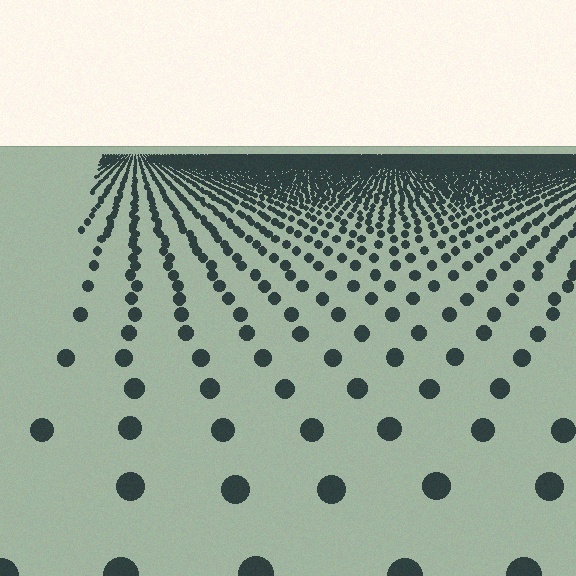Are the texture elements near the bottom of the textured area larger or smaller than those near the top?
Larger. Near the bottom, elements are closer to the viewer and appear at a bigger on-screen size.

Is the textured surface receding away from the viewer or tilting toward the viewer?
The surface is receding away from the viewer. Texture elements get smaller and denser toward the top.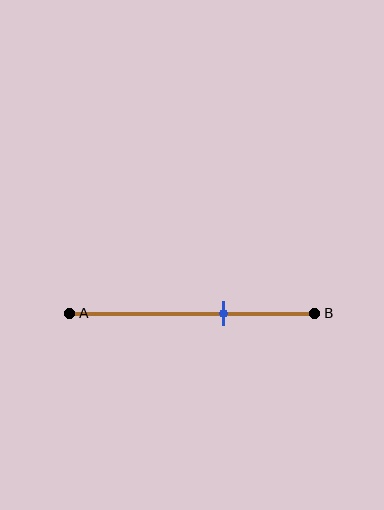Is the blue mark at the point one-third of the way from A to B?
No, the mark is at about 65% from A, not at the 33% one-third point.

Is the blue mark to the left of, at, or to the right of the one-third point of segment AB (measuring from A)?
The blue mark is to the right of the one-third point of segment AB.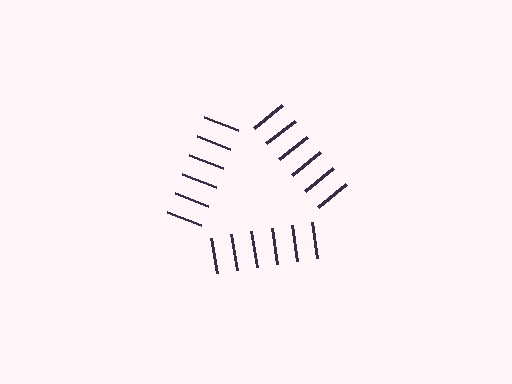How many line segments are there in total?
18 — 6 along each of the 3 edges.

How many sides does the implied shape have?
3 sides — the line-ends trace a triangle.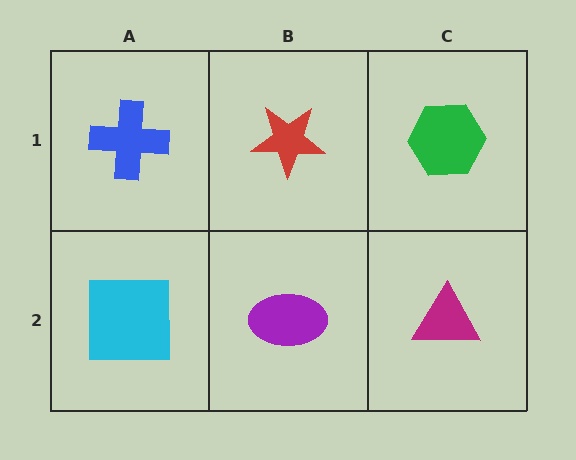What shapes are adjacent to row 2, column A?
A blue cross (row 1, column A), a purple ellipse (row 2, column B).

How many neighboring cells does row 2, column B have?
3.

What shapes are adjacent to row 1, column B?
A purple ellipse (row 2, column B), a blue cross (row 1, column A), a green hexagon (row 1, column C).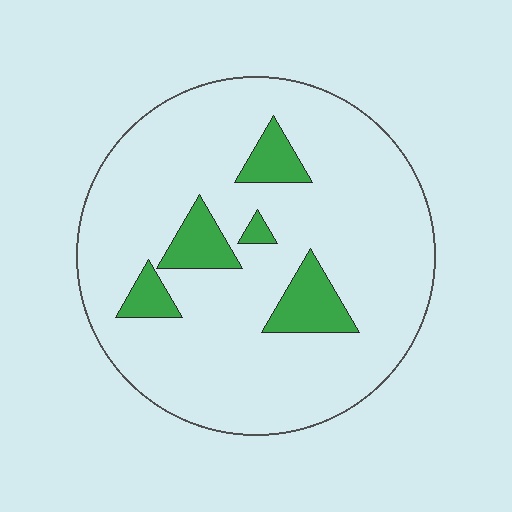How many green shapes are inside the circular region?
5.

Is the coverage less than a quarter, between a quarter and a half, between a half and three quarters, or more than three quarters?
Less than a quarter.